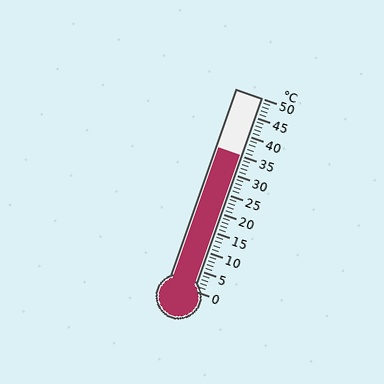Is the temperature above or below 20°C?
The temperature is above 20°C.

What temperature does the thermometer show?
The thermometer shows approximately 35°C.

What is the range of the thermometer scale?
The thermometer scale ranges from 0°C to 50°C.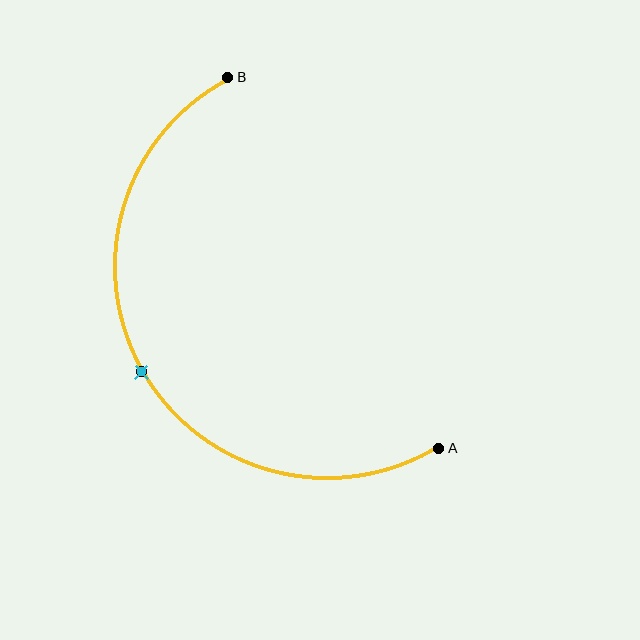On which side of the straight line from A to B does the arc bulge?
The arc bulges to the left of the straight line connecting A and B.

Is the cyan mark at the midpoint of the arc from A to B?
Yes. The cyan mark lies on the arc at equal arc-length from both A and B — it is the arc midpoint.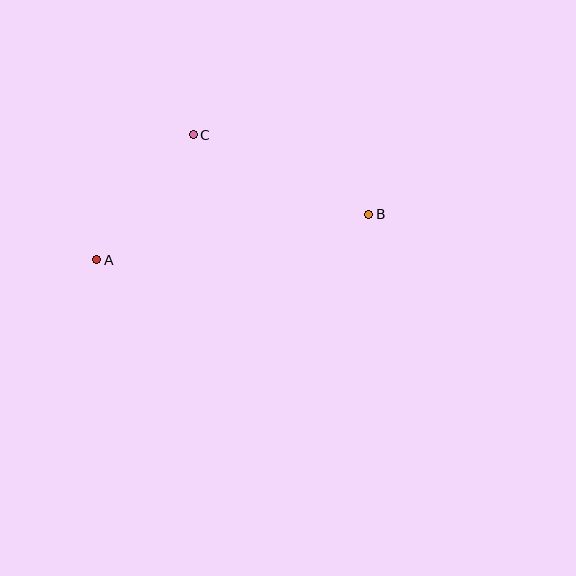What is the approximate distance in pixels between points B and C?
The distance between B and C is approximately 193 pixels.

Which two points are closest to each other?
Points A and C are closest to each other.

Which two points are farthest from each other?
Points A and B are farthest from each other.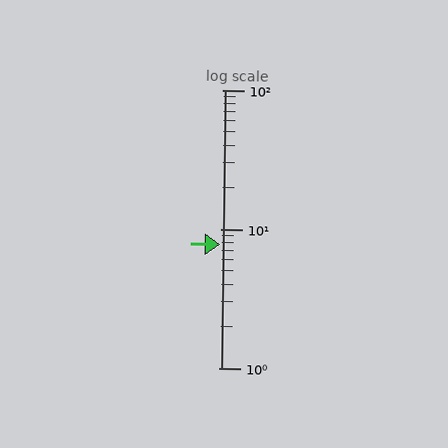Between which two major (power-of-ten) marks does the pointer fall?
The pointer is between 1 and 10.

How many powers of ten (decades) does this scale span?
The scale spans 2 decades, from 1 to 100.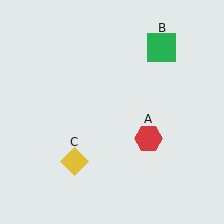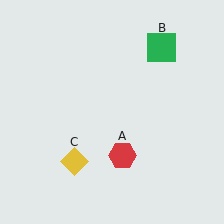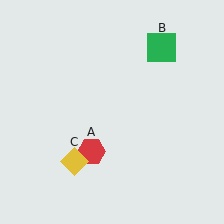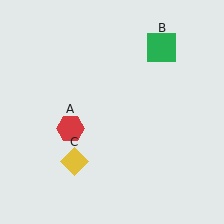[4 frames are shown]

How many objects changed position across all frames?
1 object changed position: red hexagon (object A).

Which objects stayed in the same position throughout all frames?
Green square (object B) and yellow diamond (object C) remained stationary.